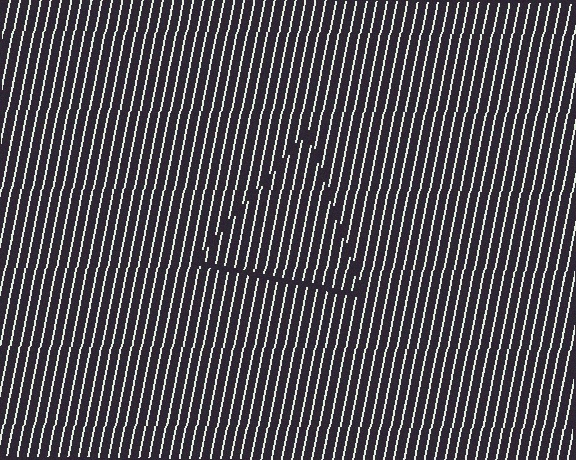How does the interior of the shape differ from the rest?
The interior of the shape contains the same grating, shifted by half a period — the contour is defined by the phase discontinuity where line-ends from the inner and outer gratings abut.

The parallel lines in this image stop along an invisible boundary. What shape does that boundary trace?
An illusory triangle. The interior of the shape contains the same grating, shifted by half a period — the contour is defined by the phase discontinuity where line-ends from the inner and outer gratings abut.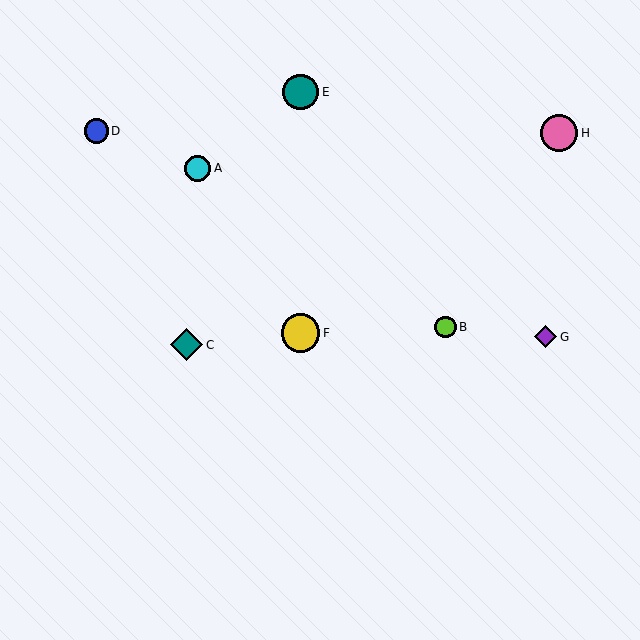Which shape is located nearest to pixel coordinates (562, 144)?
The pink circle (labeled H) at (559, 133) is nearest to that location.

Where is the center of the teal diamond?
The center of the teal diamond is at (187, 345).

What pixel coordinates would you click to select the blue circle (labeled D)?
Click at (96, 131) to select the blue circle D.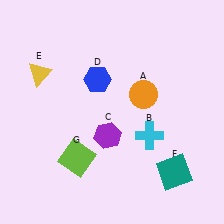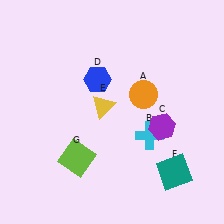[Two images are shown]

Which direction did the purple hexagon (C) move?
The purple hexagon (C) moved right.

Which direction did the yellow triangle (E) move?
The yellow triangle (E) moved right.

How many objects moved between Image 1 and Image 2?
2 objects moved between the two images.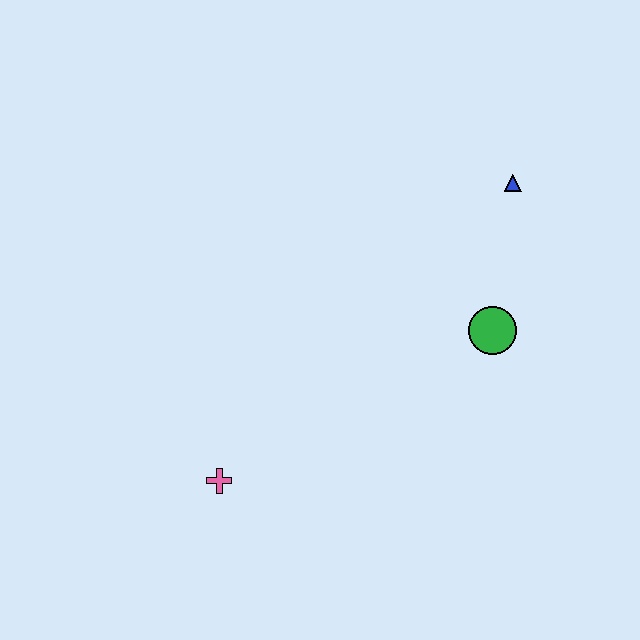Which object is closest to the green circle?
The blue triangle is closest to the green circle.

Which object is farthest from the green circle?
The pink cross is farthest from the green circle.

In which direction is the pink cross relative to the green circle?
The pink cross is to the left of the green circle.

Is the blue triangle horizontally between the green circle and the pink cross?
No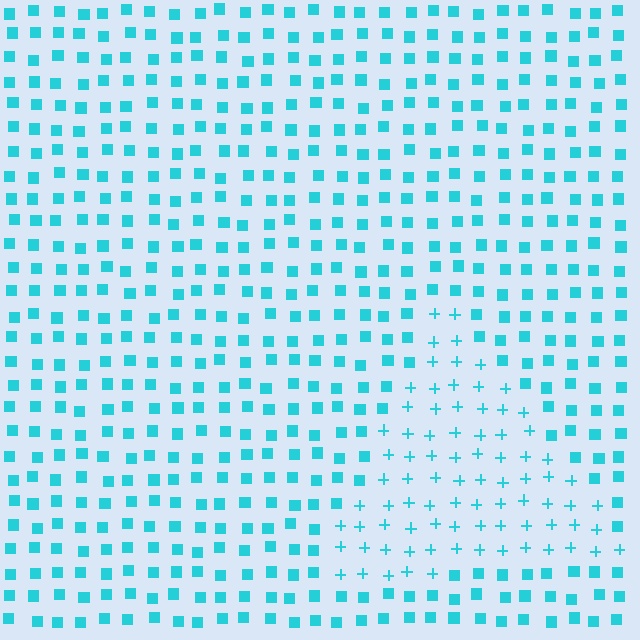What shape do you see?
I see a triangle.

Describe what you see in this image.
The image is filled with small cyan elements arranged in a uniform grid. A triangle-shaped region contains plus signs, while the surrounding area contains squares. The boundary is defined purely by the change in element shape.